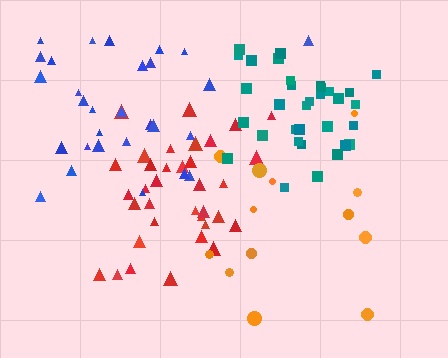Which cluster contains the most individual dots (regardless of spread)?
Red (35).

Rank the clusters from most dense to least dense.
red, teal, blue, orange.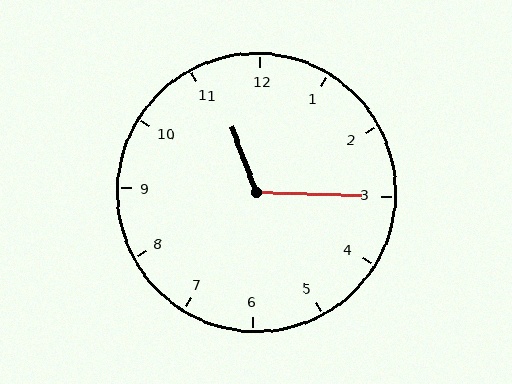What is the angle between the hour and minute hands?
Approximately 112 degrees.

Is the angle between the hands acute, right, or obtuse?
It is obtuse.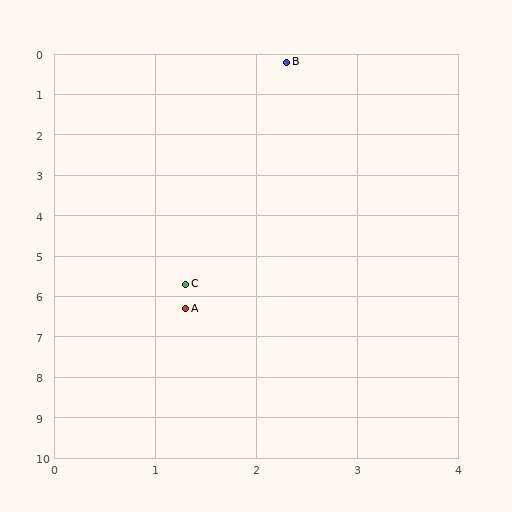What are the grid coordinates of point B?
Point B is at approximately (2.3, 0.2).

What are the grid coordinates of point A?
Point A is at approximately (1.3, 6.3).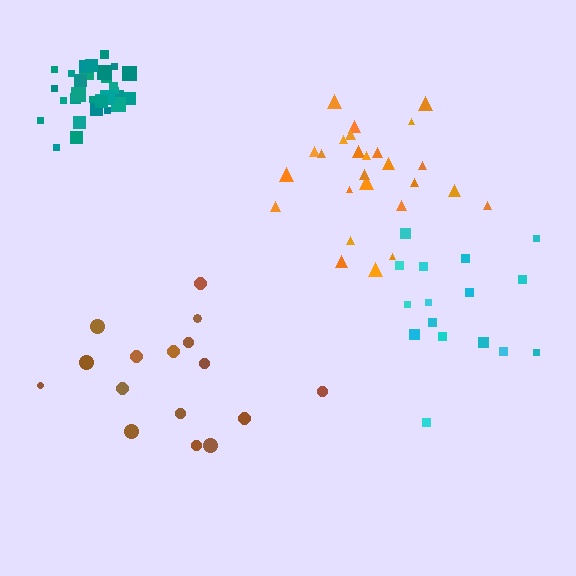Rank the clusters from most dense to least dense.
teal, orange, cyan, brown.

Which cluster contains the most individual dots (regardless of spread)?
Teal (31).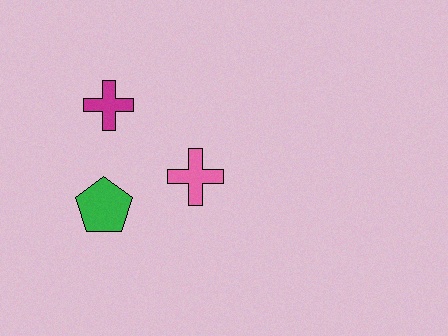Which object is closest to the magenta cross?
The green pentagon is closest to the magenta cross.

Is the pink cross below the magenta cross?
Yes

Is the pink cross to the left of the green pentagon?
No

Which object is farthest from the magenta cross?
The pink cross is farthest from the magenta cross.